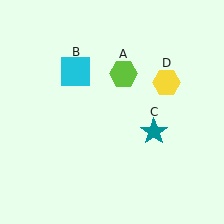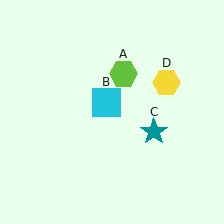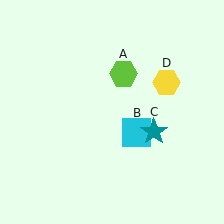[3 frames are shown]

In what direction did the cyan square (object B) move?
The cyan square (object B) moved down and to the right.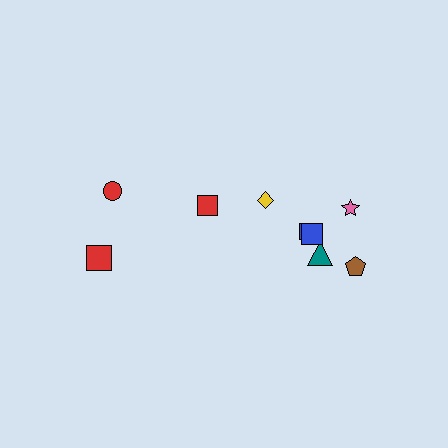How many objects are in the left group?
There are 3 objects.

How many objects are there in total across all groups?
There are 9 objects.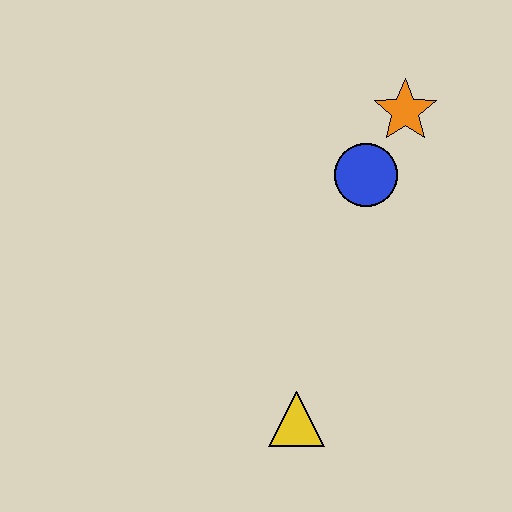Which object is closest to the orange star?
The blue circle is closest to the orange star.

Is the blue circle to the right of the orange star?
No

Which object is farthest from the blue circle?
The yellow triangle is farthest from the blue circle.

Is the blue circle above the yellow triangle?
Yes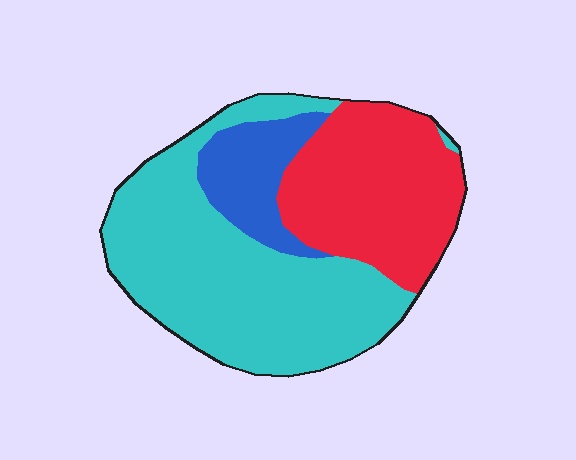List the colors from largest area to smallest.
From largest to smallest: cyan, red, blue.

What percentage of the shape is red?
Red covers about 35% of the shape.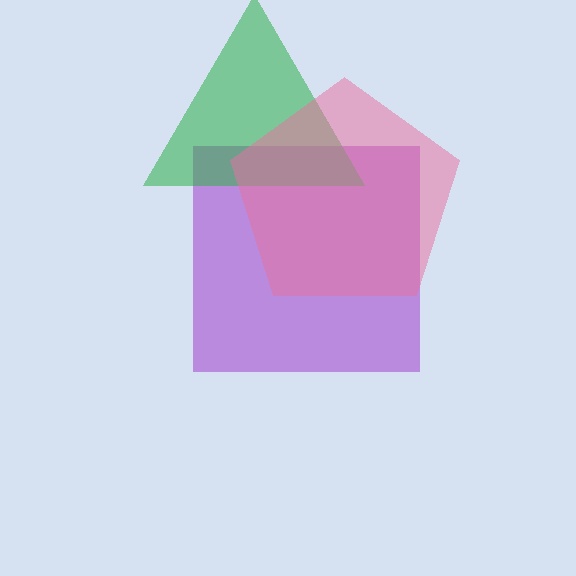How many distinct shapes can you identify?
There are 3 distinct shapes: a purple square, a green triangle, a pink pentagon.